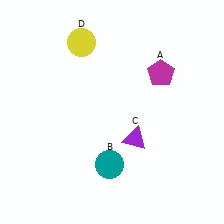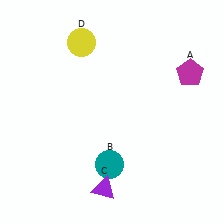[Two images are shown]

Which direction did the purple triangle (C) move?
The purple triangle (C) moved down.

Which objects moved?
The objects that moved are: the magenta pentagon (A), the purple triangle (C).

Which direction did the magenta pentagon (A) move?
The magenta pentagon (A) moved right.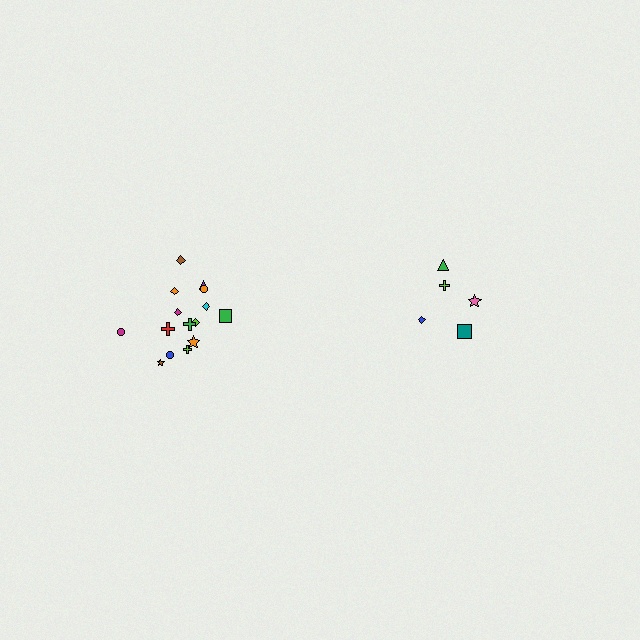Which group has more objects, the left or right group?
The left group.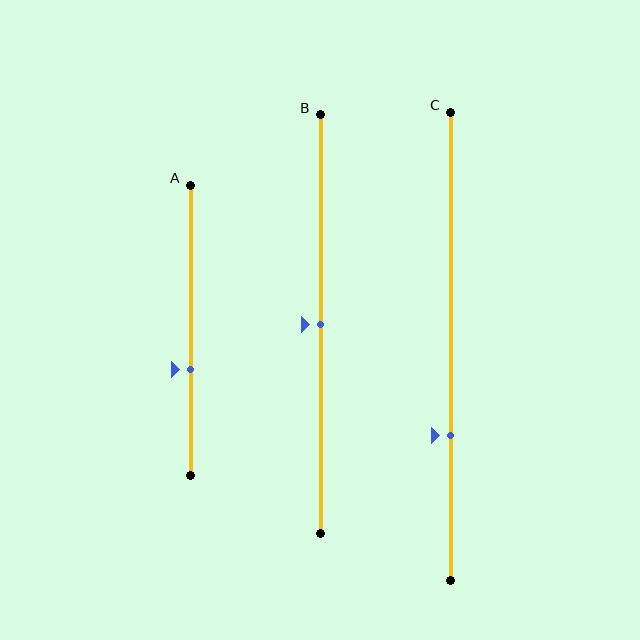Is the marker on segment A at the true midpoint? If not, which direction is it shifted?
No, the marker on segment A is shifted downward by about 13% of the segment length.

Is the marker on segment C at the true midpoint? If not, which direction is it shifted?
No, the marker on segment C is shifted downward by about 19% of the segment length.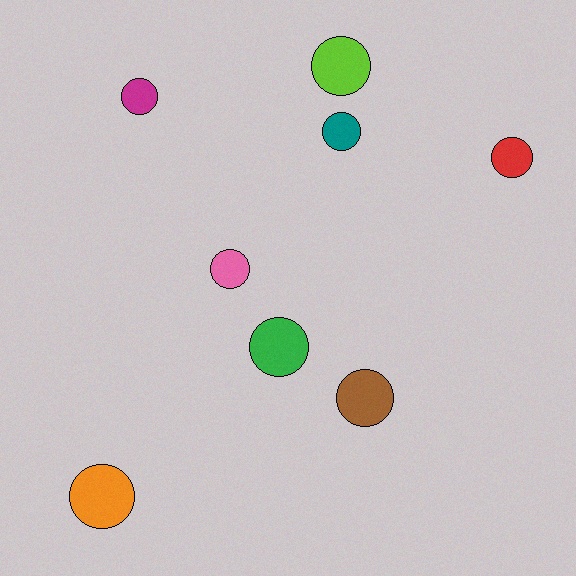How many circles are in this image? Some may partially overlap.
There are 8 circles.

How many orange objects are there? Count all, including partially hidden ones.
There is 1 orange object.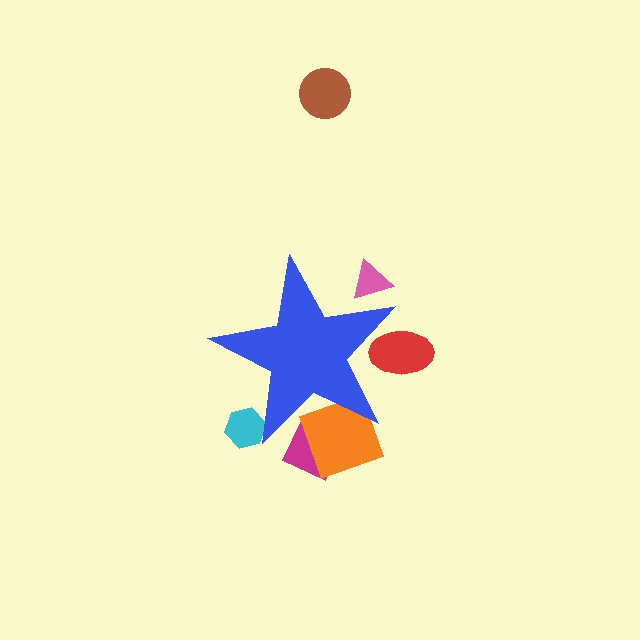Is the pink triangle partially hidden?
Yes, the pink triangle is partially hidden behind the blue star.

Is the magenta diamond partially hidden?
Yes, the magenta diamond is partially hidden behind the blue star.